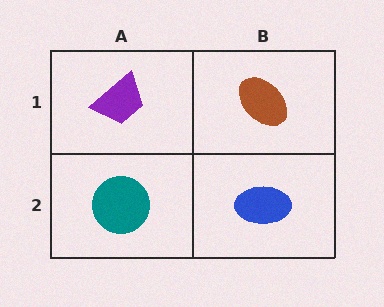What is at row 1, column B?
A brown ellipse.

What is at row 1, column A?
A purple trapezoid.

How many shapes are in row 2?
2 shapes.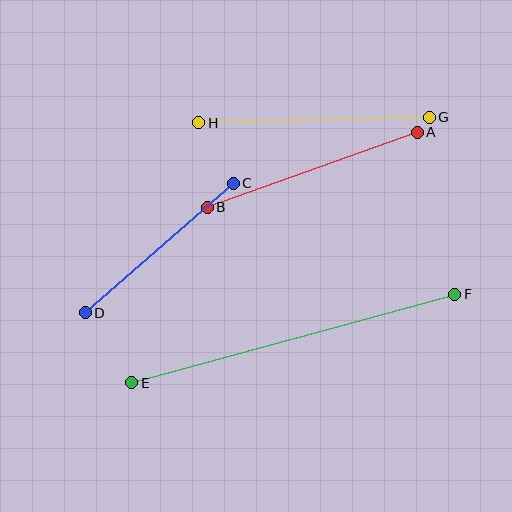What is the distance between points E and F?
The distance is approximately 335 pixels.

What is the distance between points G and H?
The distance is approximately 231 pixels.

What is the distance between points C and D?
The distance is approximately 196 pixels.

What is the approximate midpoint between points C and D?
The midpoint is at approximately (159, 248) pixels.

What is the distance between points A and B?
The distance is approximately 223 pixels.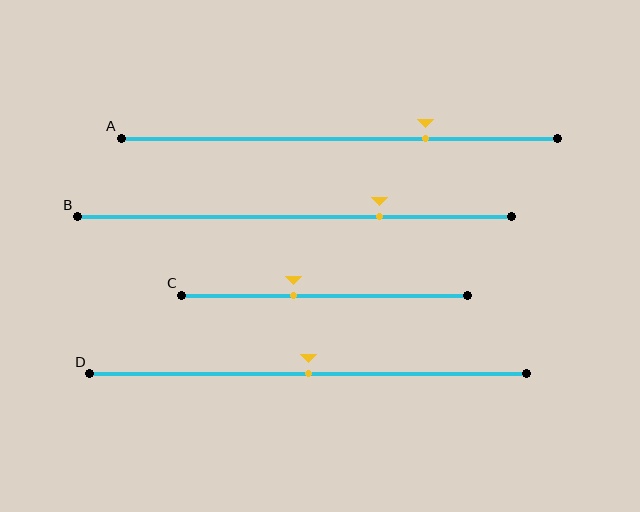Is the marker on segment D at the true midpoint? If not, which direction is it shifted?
Yes, the marker on segment D is at the true midpoint.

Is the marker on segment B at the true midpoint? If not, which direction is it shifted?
No, the marker on segment B is shifted to the right by about 19% of the segment length.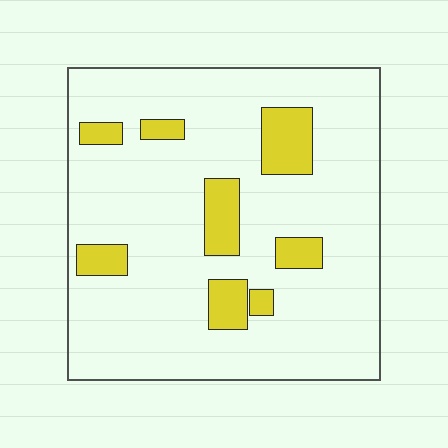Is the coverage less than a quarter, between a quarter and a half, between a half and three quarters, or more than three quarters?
Less than a quarter.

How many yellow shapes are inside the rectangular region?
8.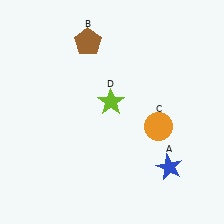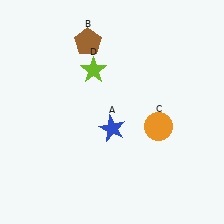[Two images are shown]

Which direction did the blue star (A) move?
The blue star (A) moved left.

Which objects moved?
The objects that moved are: the blue star (A), the lime star (D).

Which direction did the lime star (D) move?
The lime star (D) moved up.